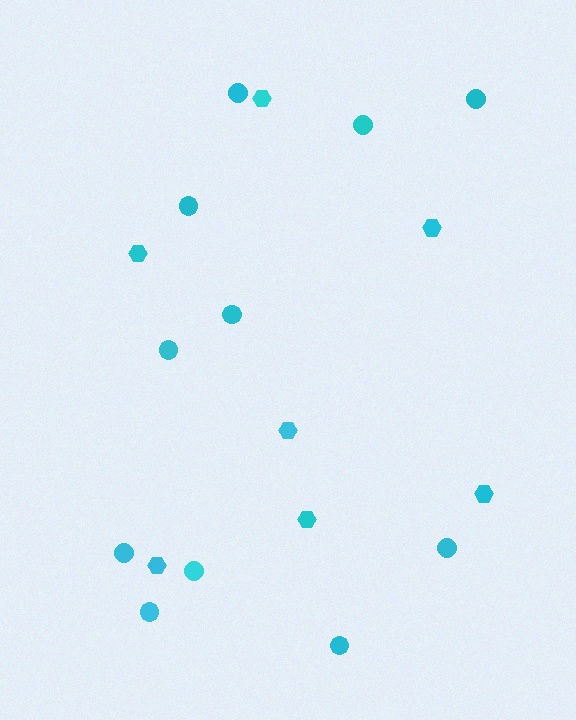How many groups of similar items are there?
There are 2 groups: one group of hexagons (7) and one group of circles (11).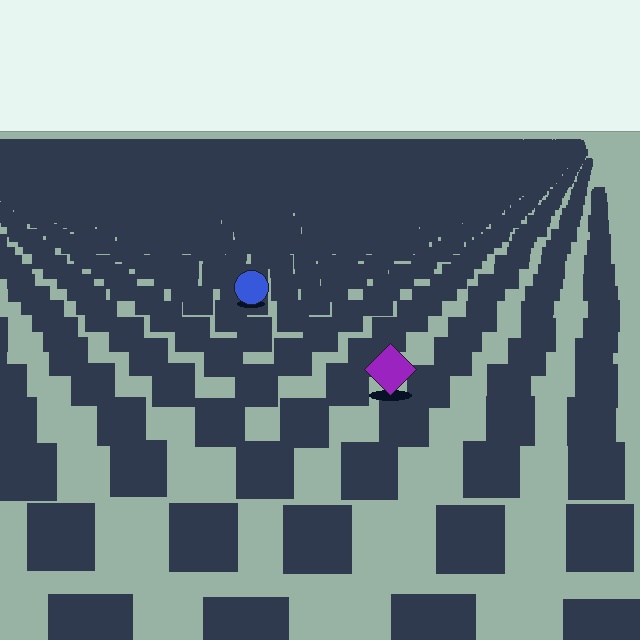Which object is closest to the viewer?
The purple diamond is closest. The texture marks near it are larger and more spread out.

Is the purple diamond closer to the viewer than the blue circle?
Yes. The purple diamond is closer — you can tell from the texture gradient: the ground texture is coarser near it.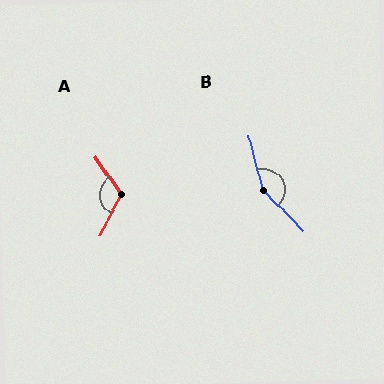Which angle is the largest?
B, at approximately 150 degrees.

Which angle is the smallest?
A, at approximately 116 degrees.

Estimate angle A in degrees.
Approximately 116 degrees.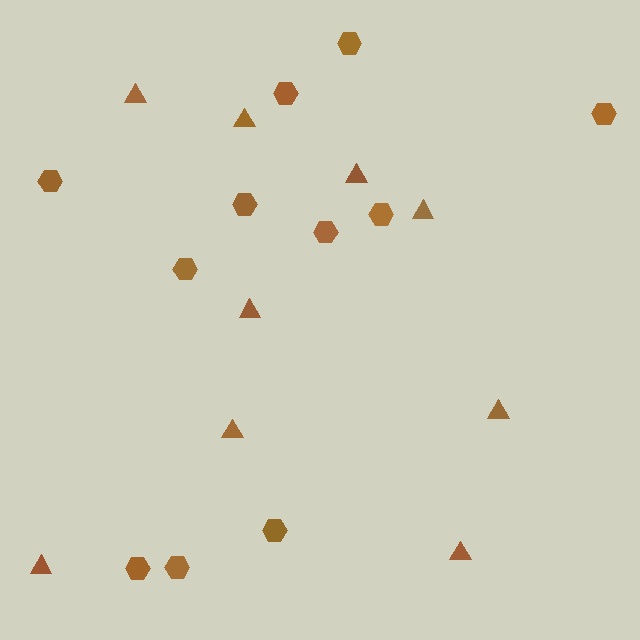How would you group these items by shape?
There are 2 groups: one group of hexagons (11) and one group of triangles (9).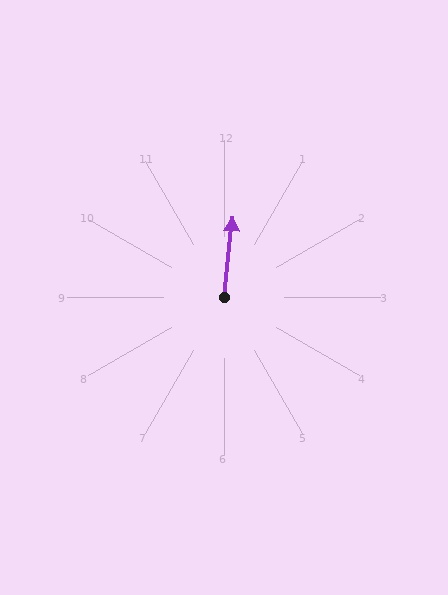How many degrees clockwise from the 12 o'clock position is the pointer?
Approximately 6 degrees.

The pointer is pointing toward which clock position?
Roughly 12 o'clock.